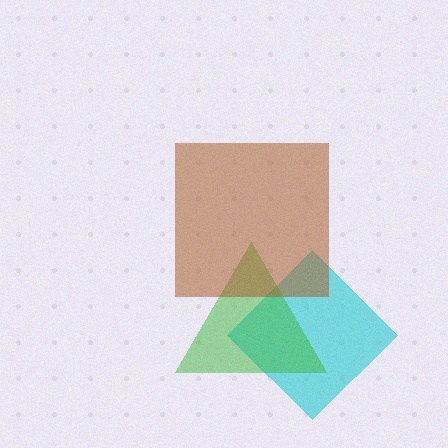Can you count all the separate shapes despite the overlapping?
Yes, there are 3 separate shapes.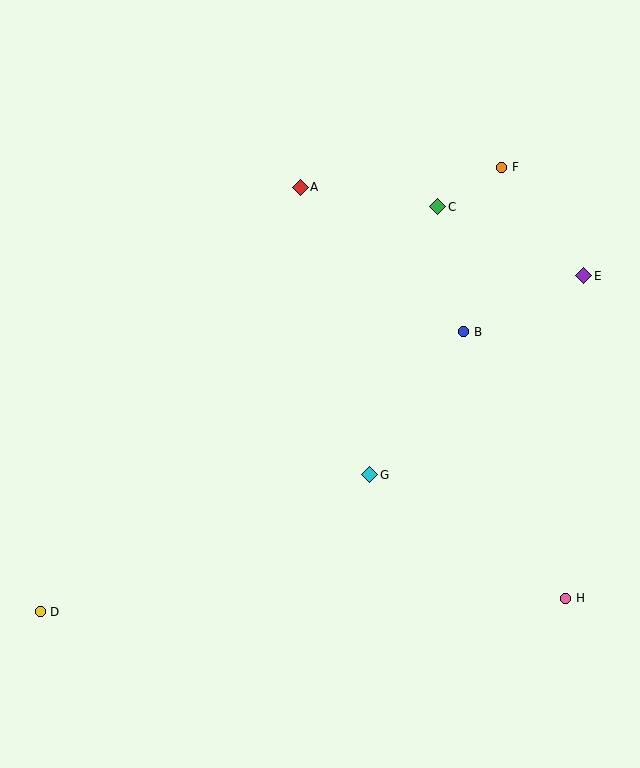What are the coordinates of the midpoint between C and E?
The midpoint between C and E is at (511, 241).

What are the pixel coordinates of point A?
Point A is at (300, 187).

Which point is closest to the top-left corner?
Point A is closest to the top-left corner.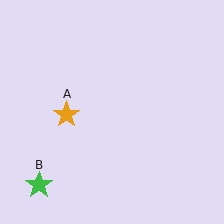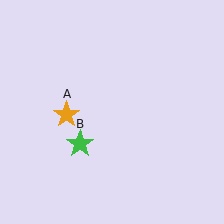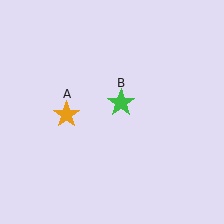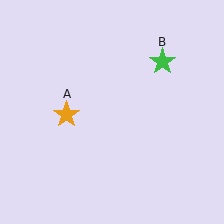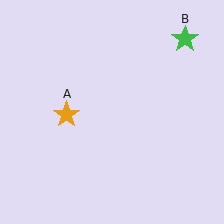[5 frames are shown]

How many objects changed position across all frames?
1 object changed position: green star (object B).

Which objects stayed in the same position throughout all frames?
Orange star (object A) remained stationary.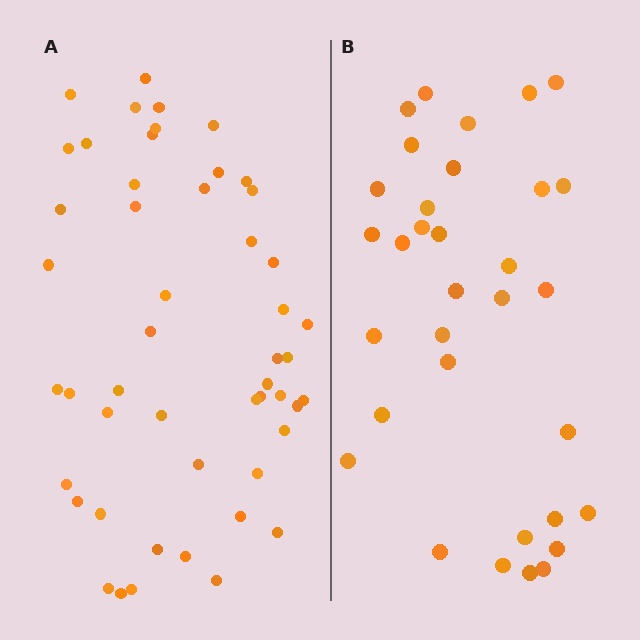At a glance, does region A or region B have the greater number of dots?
Region A (the left region) has more dots.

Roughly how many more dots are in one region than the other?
Region A has approximately 15 more dots than region B.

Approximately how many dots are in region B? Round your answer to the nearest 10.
About 30 dots. (The exact count is 33, which rounds to 30.)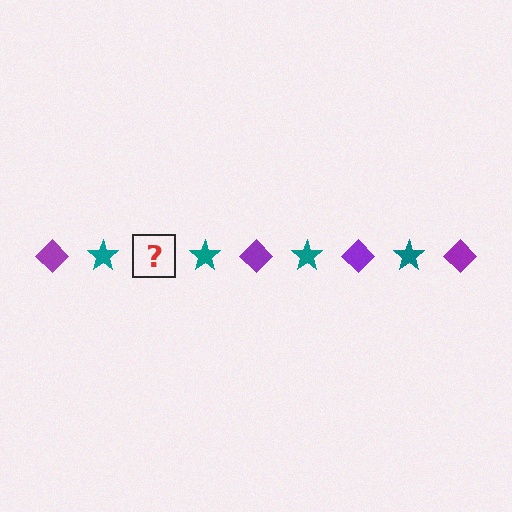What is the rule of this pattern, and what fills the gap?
The rule is that the pattern alternates between purple diamond and teal star. The gap should be filled with a purple diamond.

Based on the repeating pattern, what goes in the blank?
The blank should be a purple diamond.